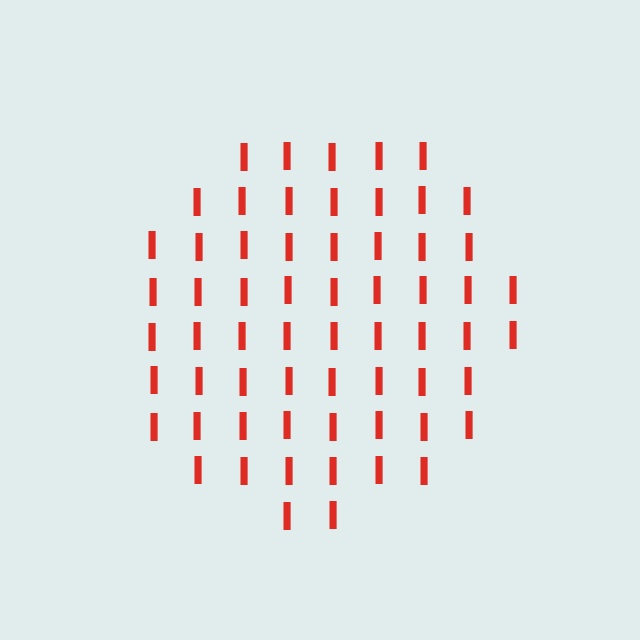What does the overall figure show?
The overall figure shows a circle.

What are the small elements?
The small elements are letter I's.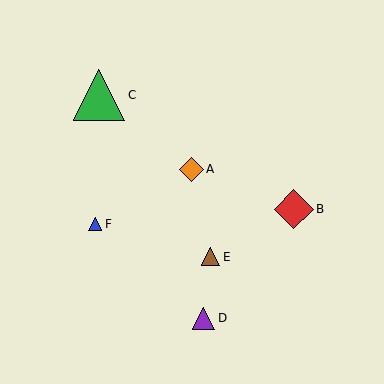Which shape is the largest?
The green triangle (labeled C) is the largest.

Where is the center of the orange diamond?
The center of the orange diamond is at (191, 169).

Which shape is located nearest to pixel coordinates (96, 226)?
The blue triangle (labeled F) at (95, 224) is nearest to that location.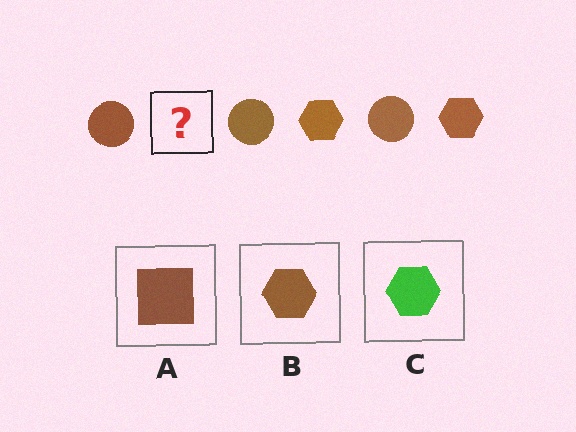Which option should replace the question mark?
Option B.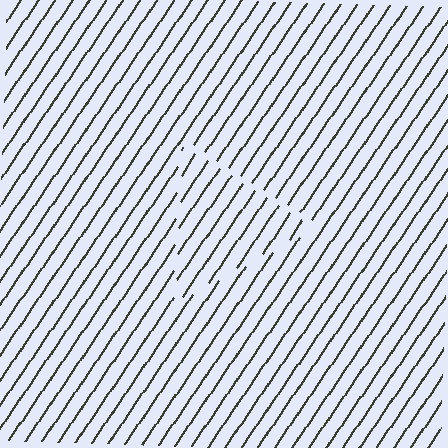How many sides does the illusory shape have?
3 sides — the line-ends trace a triangle.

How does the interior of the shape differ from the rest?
The interior of the shape contains the same grating, shifted by half a period — the contour is defined by the phase discontinuity where line-ends from the inner and outer gratings abut.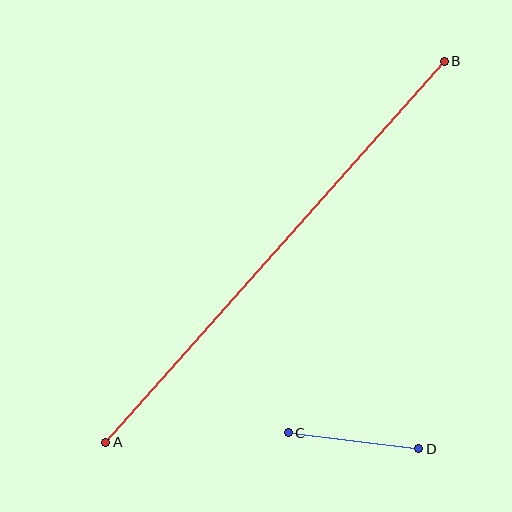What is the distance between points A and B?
The distance is approximately 510 pixels.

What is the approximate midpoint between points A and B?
The midpoint is at approximately (275, 252) pixels.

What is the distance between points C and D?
The distance is approximately 132 pixels.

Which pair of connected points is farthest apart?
Points A and B are farthest apart.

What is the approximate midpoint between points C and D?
The midpoint is at approximately (353, 441) pixels.